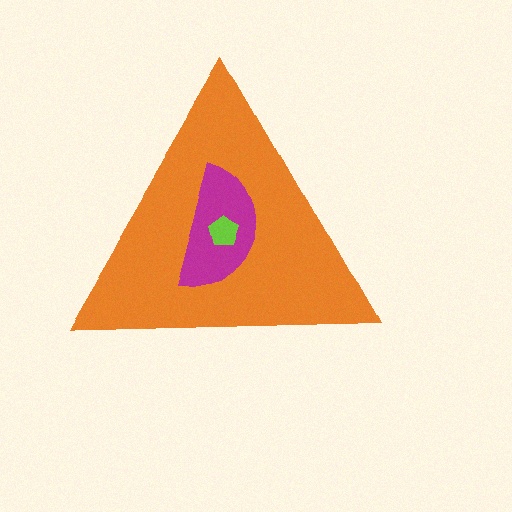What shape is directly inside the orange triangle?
The magenta semicircle.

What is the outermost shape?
The orange triangle.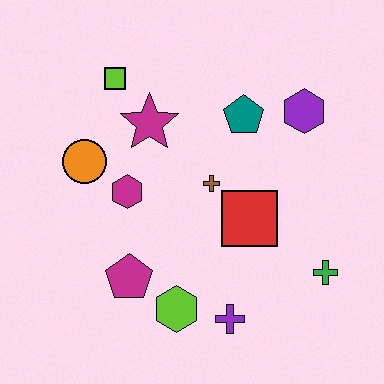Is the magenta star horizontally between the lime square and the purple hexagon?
Yes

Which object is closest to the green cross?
The red square is closest to the green cross.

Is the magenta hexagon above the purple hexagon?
No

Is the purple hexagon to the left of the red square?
No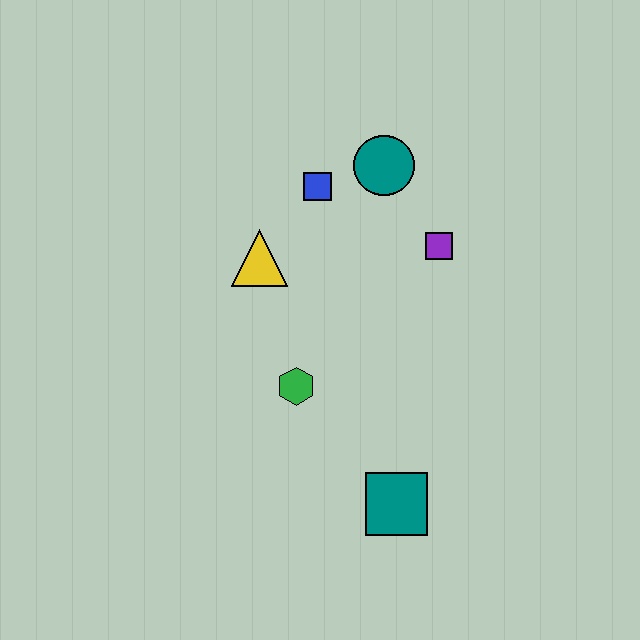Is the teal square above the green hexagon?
No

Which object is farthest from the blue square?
The teal square is farthest from the blue square.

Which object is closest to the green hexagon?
The yellow triangle is closest to the green hexagon.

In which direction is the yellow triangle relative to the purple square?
The yellow triangle is to the left of the purple square.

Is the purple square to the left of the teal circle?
No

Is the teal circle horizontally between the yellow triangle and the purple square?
Yes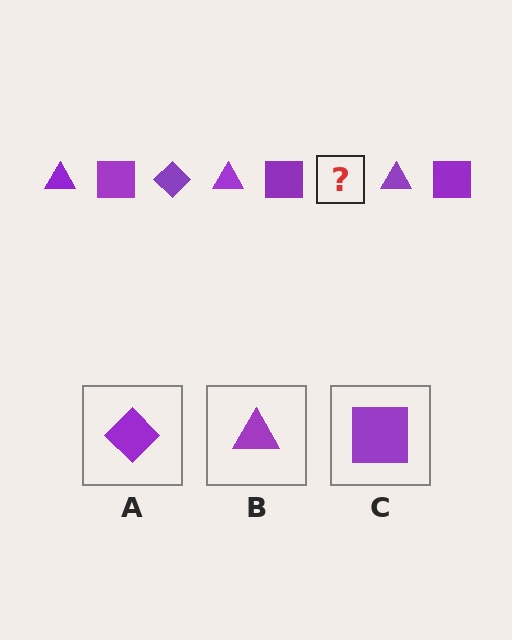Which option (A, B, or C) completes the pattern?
A.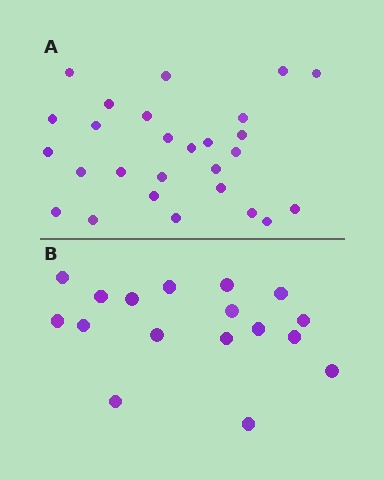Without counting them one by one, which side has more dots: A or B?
Region A (the top region) has more dots.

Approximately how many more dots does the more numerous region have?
Region A has roughly 10 or so more dots than region B.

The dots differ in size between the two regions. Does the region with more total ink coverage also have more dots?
No. Region B has more total ink coverage because its dots are larger, but region A actually contains more individual dots. Total area can be misleading — the number of items is what matters here.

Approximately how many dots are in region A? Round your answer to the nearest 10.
About 30 dots. (The exact count is 27, which rounds to 30.)